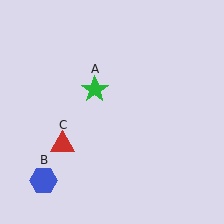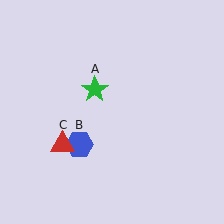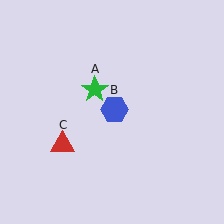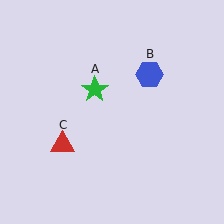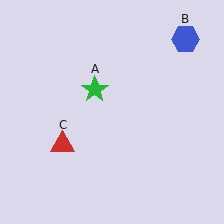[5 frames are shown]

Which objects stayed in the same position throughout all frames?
Green star (object A) and red triangle (object C) remained stationary.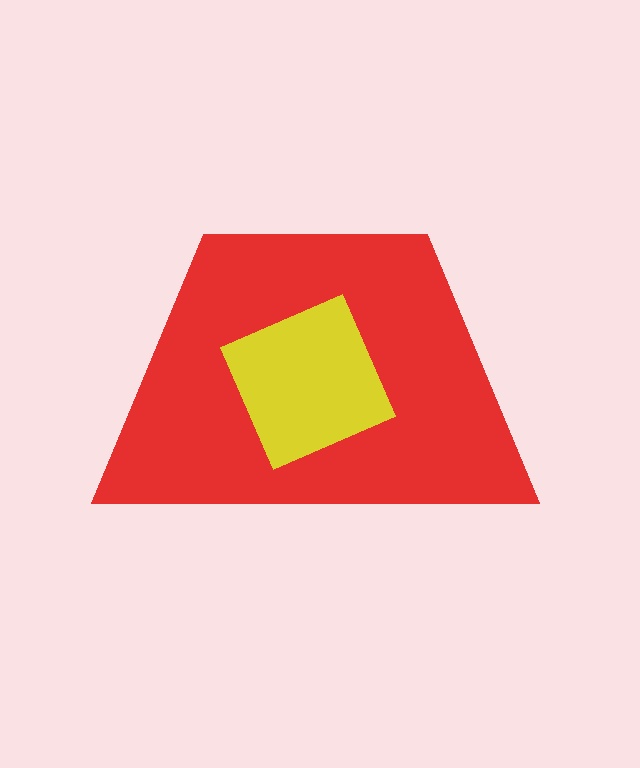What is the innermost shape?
The yellow diamond.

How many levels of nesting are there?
2.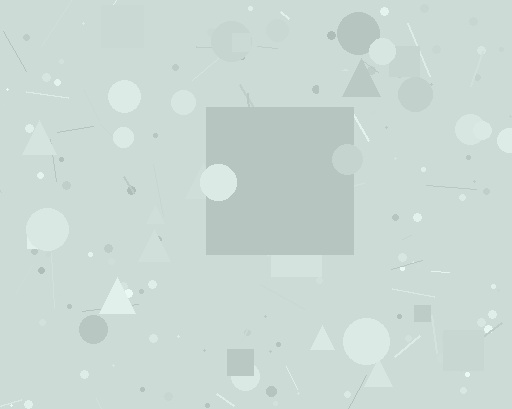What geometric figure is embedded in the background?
A square is embedded in the background.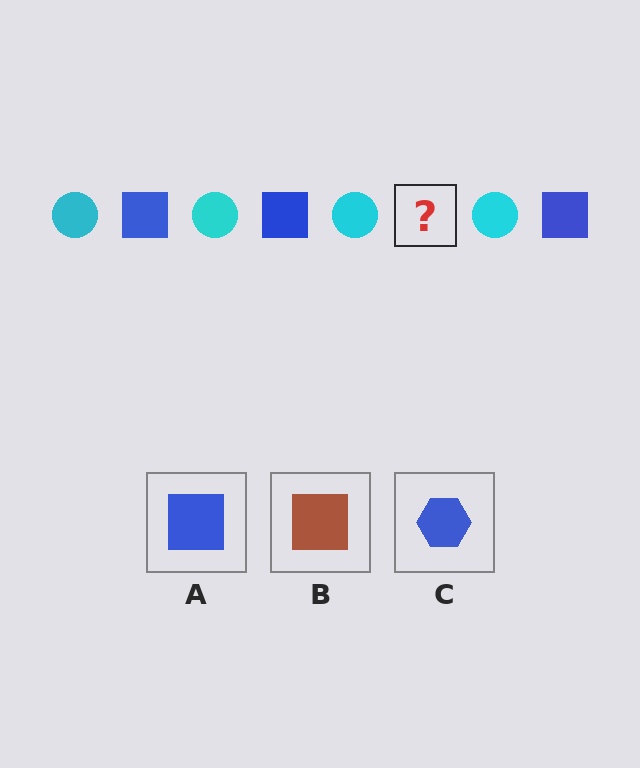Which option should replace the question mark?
Option A.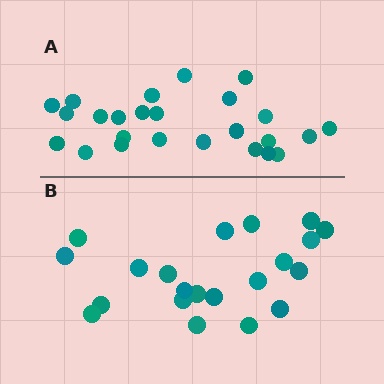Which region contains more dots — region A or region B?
Region A (the top region) has more dots.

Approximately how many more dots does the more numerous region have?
Region A has about 4 more dots than region B.